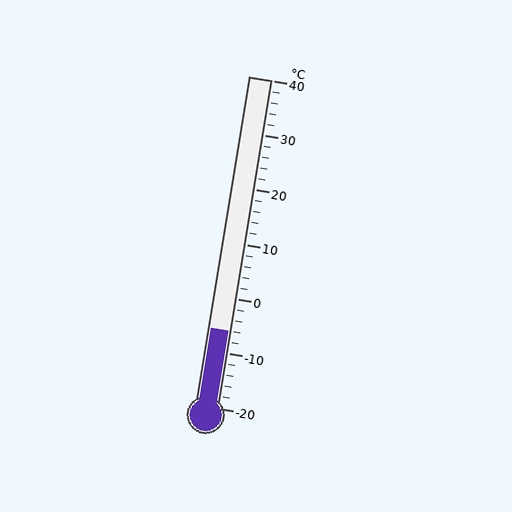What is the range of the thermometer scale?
The thermometer scale ranges from -20°C to 40°C.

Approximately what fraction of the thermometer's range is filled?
The thermometer is filled to approximately 25% of its range.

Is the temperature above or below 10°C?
The temperature is below 10°C.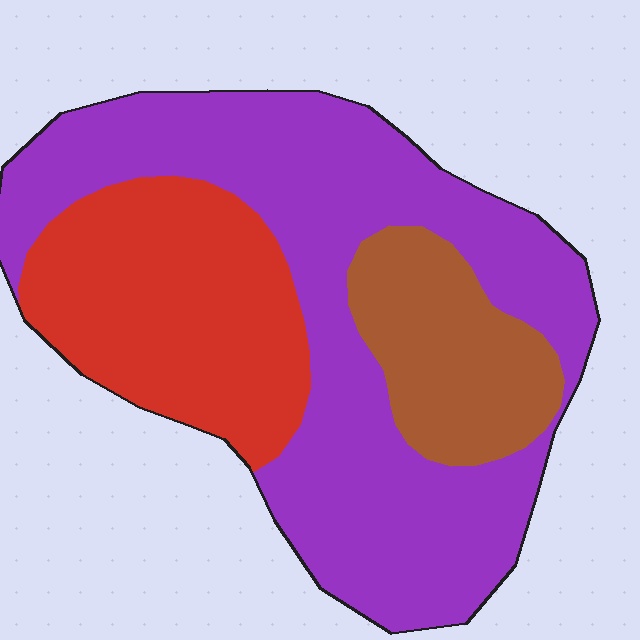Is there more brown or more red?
Red.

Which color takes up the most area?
Purple, at roughly 55%.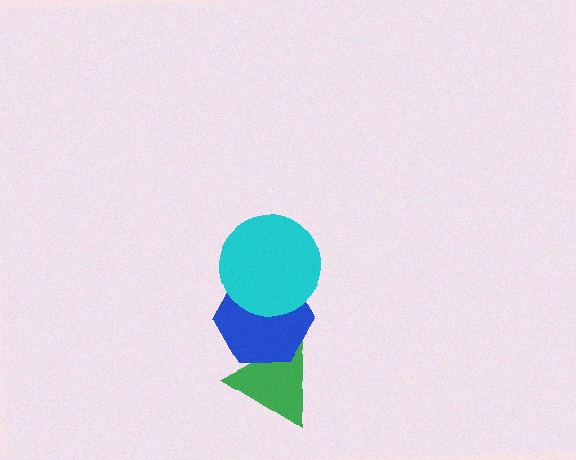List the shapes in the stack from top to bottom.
From top to bottom: the cyan circle, the blue hexagon, the green triangle.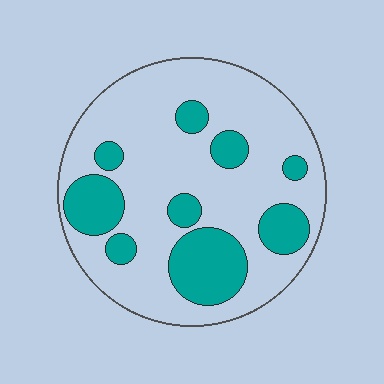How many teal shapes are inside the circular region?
9.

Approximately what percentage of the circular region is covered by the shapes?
Approximately 25%.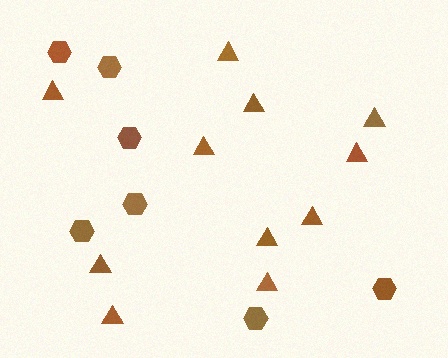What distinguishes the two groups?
There are 2 groups: one group of hexagons (7) and one group of triangles (11).